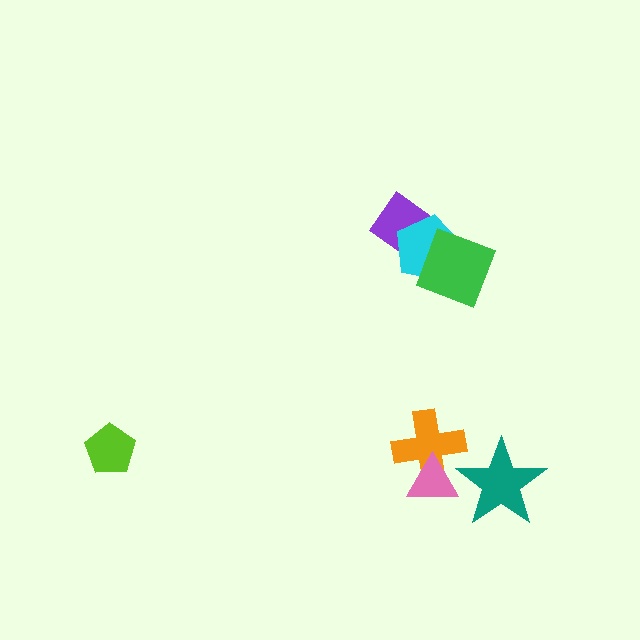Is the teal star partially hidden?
Yes, it is partially covered by another shape.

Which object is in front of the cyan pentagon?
The green diamond is in front of the cyan pentagon.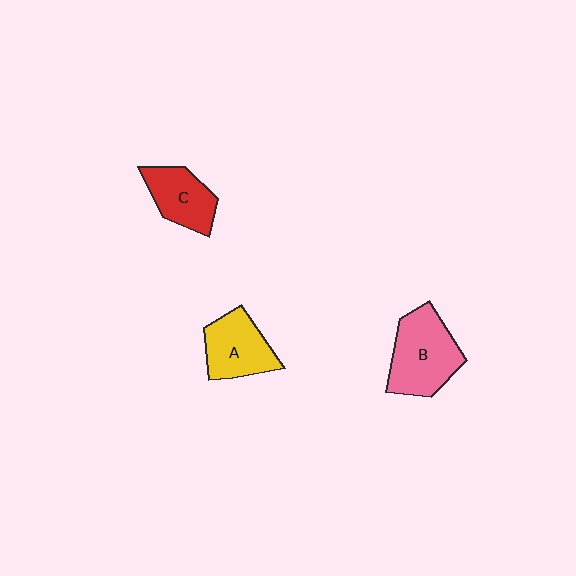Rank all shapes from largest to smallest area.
From largest to smallest: B (pink), A (yellow), C (red).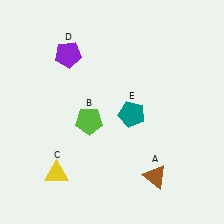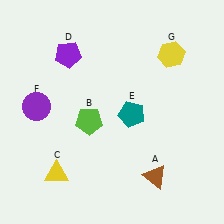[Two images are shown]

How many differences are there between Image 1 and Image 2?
There are 2 differences between the two images.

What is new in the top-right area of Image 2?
A yellow hexagon (G) was added in the top-right area of Image 2.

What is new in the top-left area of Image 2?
A purple circle (F) was added in the top-left area of Image 2.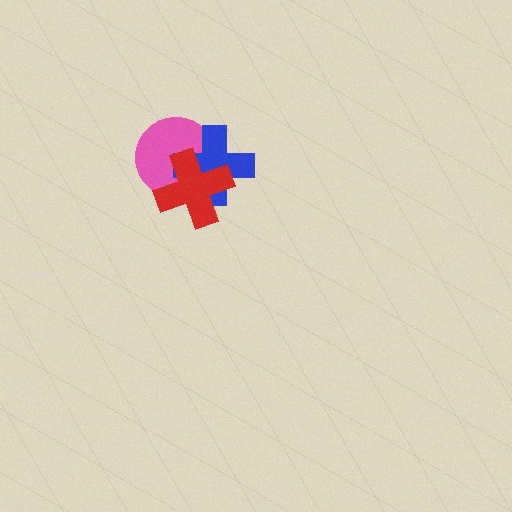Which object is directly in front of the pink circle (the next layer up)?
The blue cross is directly in front of the pink circle.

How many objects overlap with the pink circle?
2 objects overlap with the pink circle.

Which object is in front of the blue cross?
The red cross is in front of the blue cross.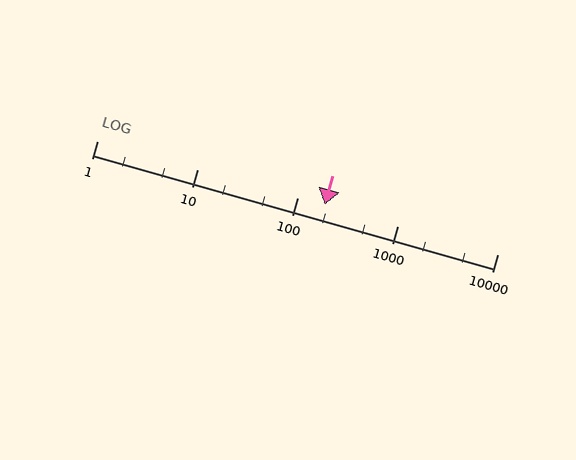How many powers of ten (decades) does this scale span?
The scale spans 4 decades, from 1 to 10000.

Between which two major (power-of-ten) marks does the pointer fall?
The pointer is between 100 and 1000.